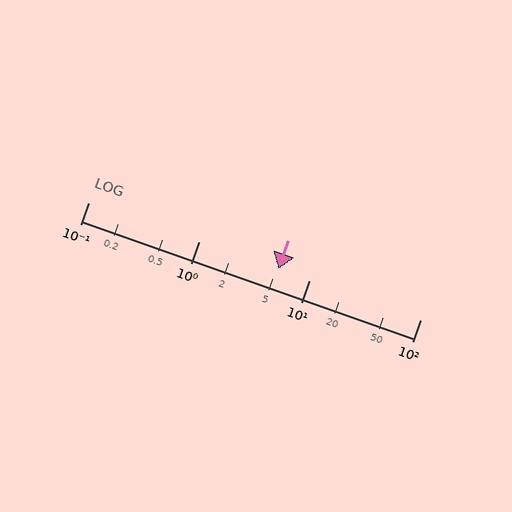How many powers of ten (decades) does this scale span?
The scale spans 3 decades, from 0.1 to 100.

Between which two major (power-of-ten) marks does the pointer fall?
The pointer is between 1 and 10.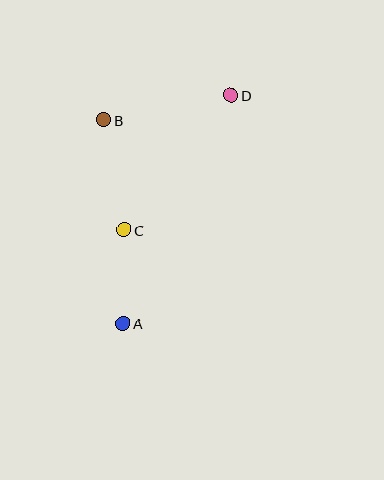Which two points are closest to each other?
Points A and C are closest to each other.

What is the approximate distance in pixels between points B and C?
The distance between B and C is approximately 112 pixels.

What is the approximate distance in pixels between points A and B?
The distance between A and B is approximately 204 pixels.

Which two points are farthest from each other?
Points A and D are farthest from each other.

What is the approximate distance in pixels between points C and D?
The distance between C and D is approximately 172 pixels.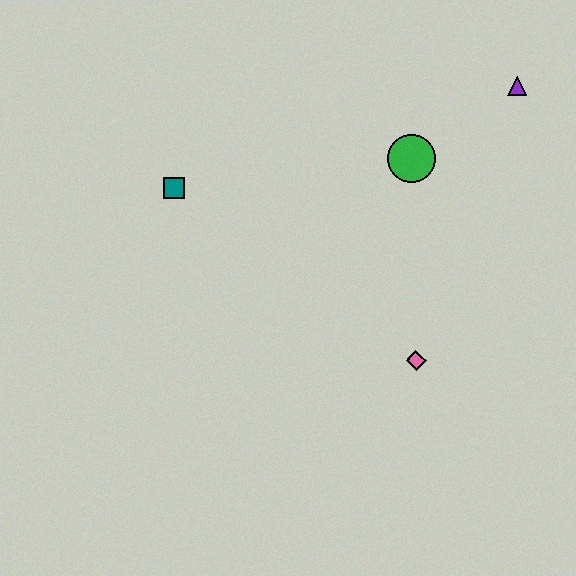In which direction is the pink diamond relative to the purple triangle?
The pink diamond is below the purple triangle.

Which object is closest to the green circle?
The purple triangle is closest to the green circle.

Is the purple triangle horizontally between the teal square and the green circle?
No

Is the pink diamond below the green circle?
Yes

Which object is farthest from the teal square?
The purple triangle is farthest from the teal square.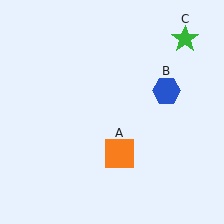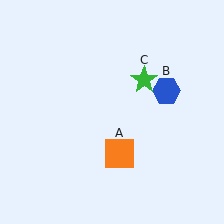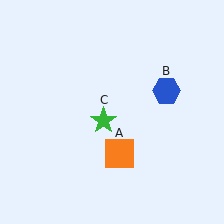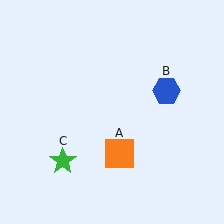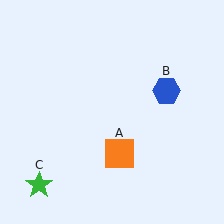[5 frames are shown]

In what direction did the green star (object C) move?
The green star (object C) moved down and to the left.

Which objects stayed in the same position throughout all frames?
Orange square (object A) and blue hexagon (object B) remained stationary.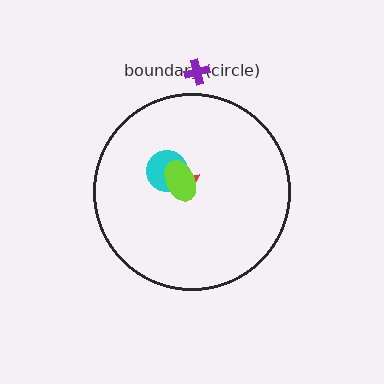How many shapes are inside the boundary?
3 inside, 1 outside.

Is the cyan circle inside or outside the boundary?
Inside.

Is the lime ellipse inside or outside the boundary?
Inside.